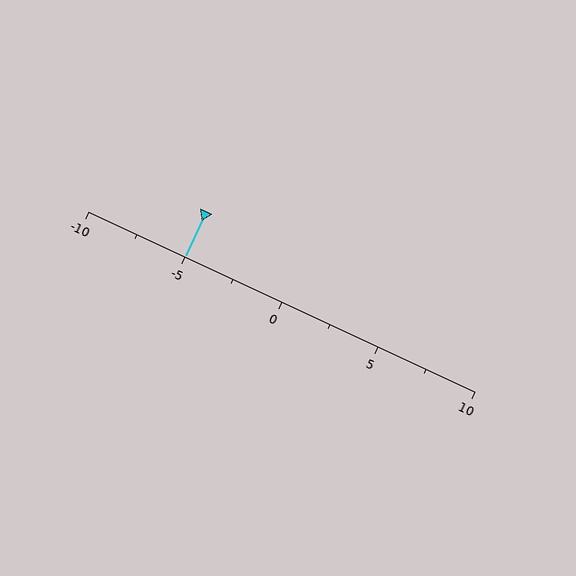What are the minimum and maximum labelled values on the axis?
The axis runs from -10 to 10.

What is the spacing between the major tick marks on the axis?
The major ticks are spaced 5 apart.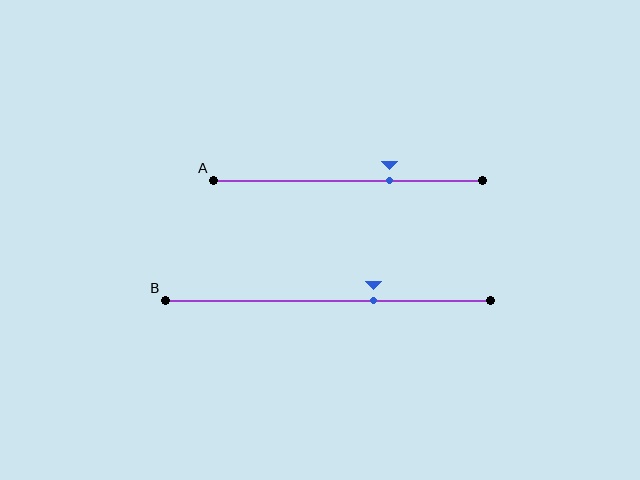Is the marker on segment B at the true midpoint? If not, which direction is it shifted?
No, the marker on segment B is shifted to the right by about 14% of the segment length.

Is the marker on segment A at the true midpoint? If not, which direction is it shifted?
No, the marker on segment A is shifted to the right by about 16% of the segment length.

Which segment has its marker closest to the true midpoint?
Segment B has its marker closest to the true midpoint.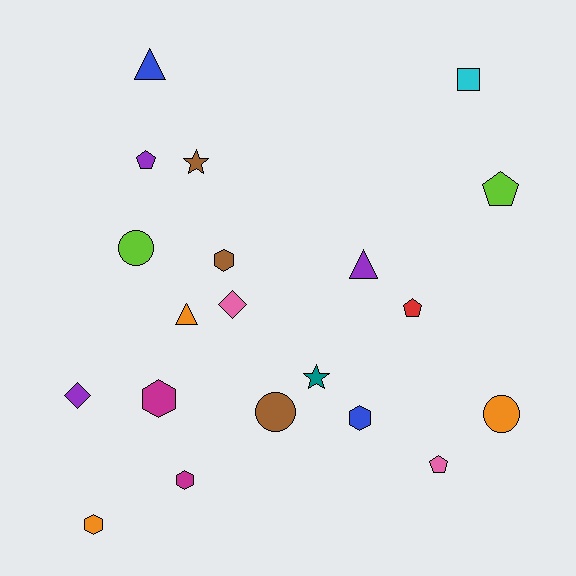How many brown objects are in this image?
There are 3 brown objects.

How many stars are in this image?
There are 2 stars.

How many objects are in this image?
There are 20 objects.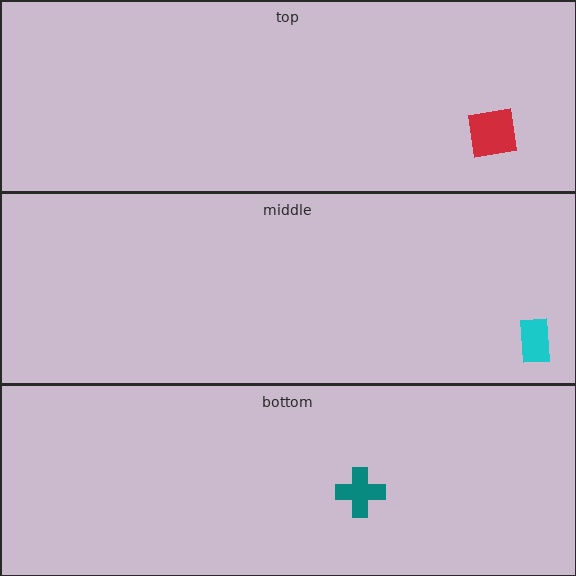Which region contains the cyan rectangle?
The middle region.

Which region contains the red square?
The top region.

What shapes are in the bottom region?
The teal cross.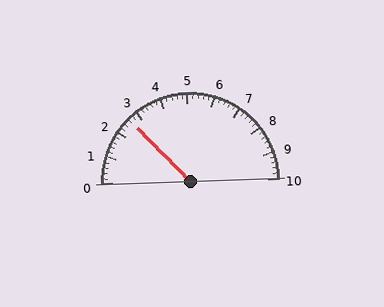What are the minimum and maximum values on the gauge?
The gauge ranges from 0 to 10.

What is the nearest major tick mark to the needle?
The nearest major tick mark is 3.